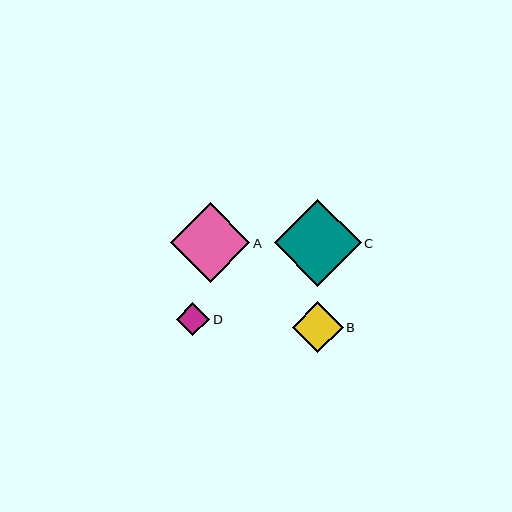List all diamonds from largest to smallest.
From largest to smallest: C, A, B, D.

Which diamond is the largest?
Diamond C is the largest with a size of approximately 87 pixels.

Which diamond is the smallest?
Diamond D is the smallest with a size of approximately 33 pixels.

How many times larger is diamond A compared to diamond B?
Diamond A is approximately 1.6 times the size of diamond B.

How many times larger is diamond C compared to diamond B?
Diamond C is approximately 1.7 times the size of diamond B.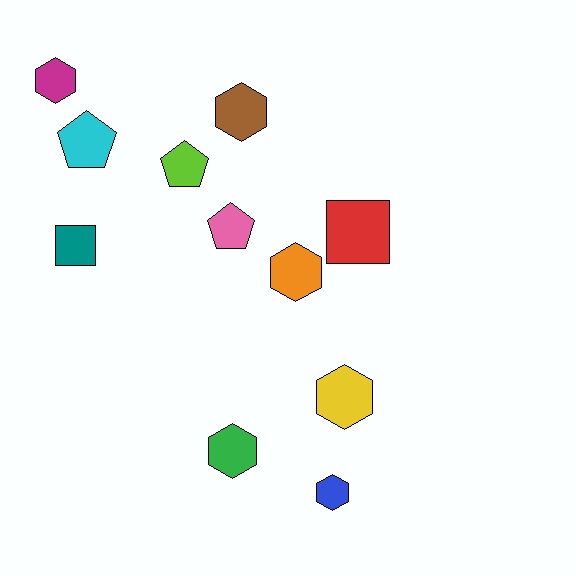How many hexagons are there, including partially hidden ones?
There are 6 hexagons.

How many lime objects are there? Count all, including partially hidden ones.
There is 1 lime object.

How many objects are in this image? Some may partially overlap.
There are 11 objects.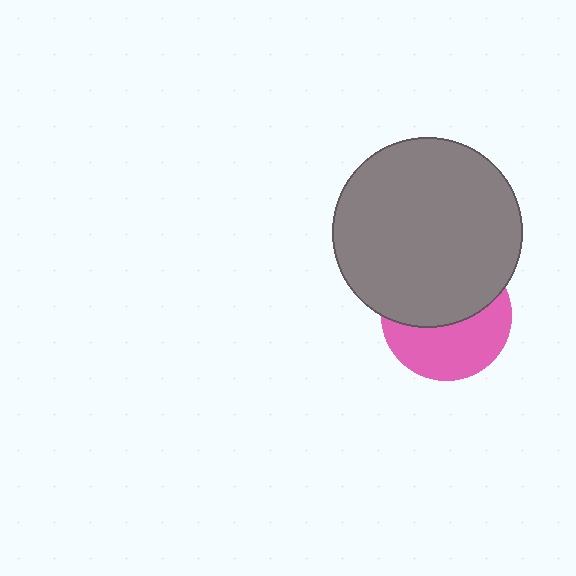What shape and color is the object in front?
The object in front is a gray circle.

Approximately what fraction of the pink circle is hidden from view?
Roughly 52% of the pink circle is hidden behind the gray circle.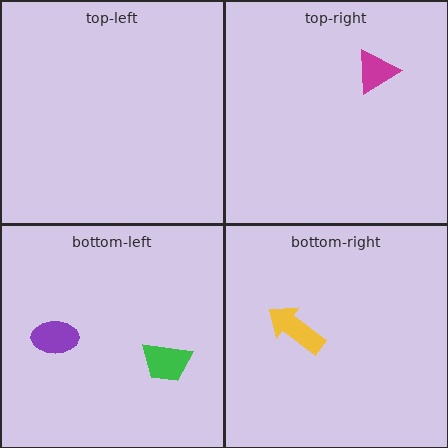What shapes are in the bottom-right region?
The yellow arrow.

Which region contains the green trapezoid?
The bottom-left region.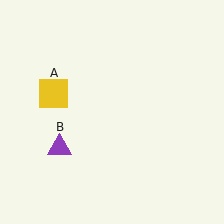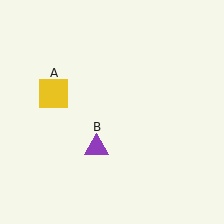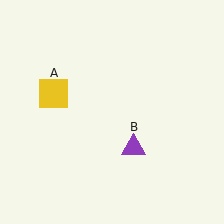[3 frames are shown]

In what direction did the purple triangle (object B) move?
The purple triangle (object B) moved right.